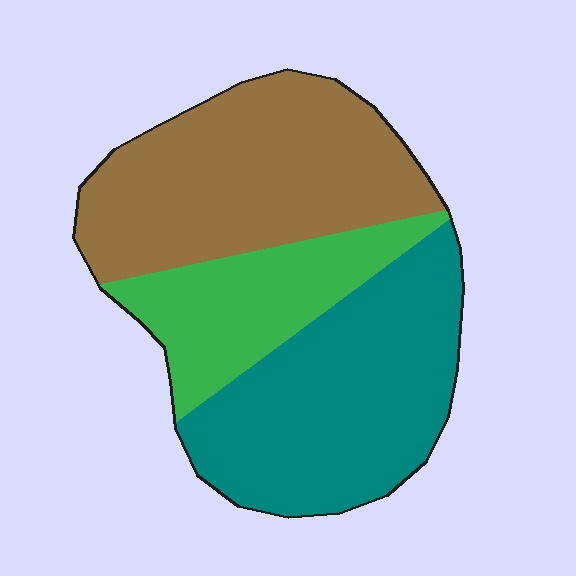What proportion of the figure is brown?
Brown covers around 40% of the figure.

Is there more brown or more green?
Brown.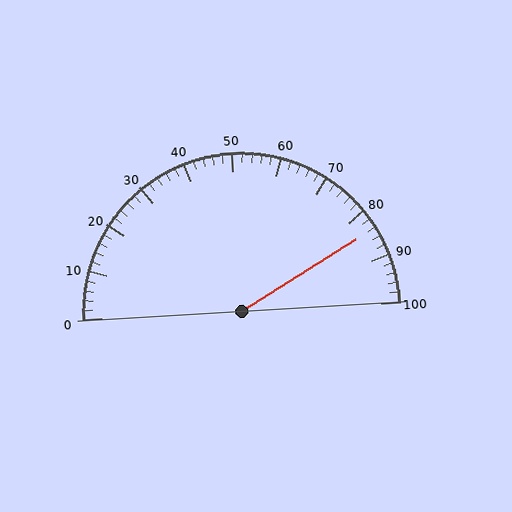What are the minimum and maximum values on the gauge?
The gauge ranges from 0 to 100.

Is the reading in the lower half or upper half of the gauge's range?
The reading is in the upper half of the range (0 to 100).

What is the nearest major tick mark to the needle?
The nearest major tick mark is 80.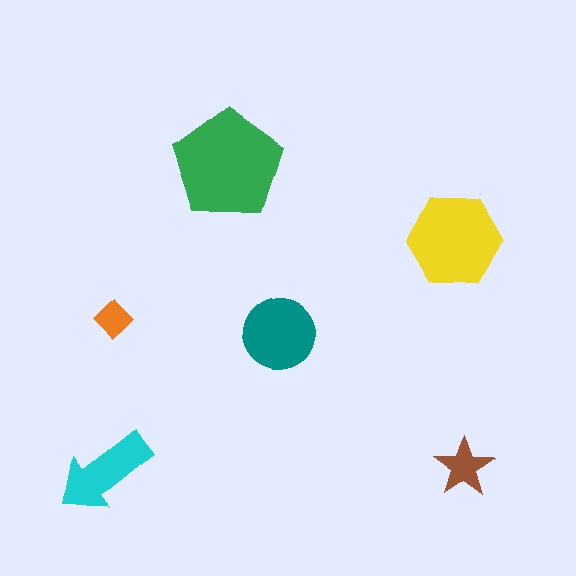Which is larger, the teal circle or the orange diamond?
The teal circle.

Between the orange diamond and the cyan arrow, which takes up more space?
The cyan arrow.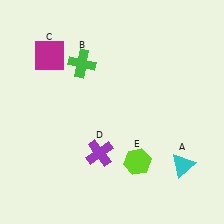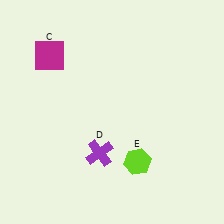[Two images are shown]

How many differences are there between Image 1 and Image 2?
There are 2 differences between the two images.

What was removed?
The green cross (B), the cyan triangle (A) were removed in Image 2.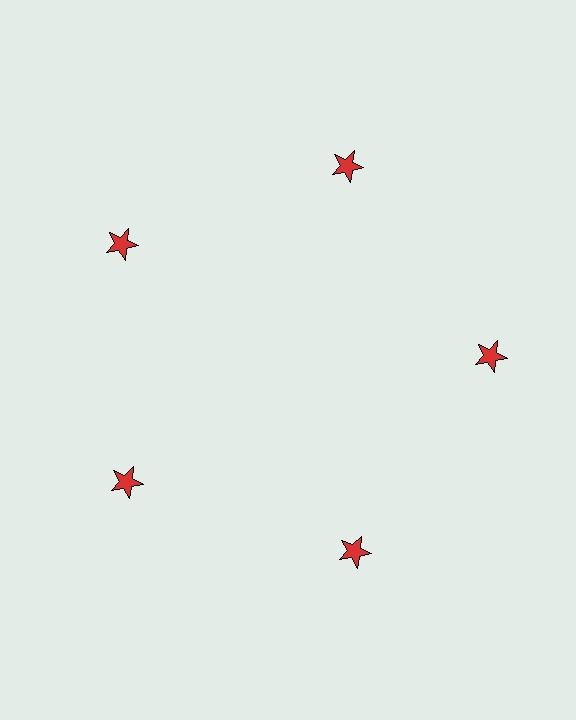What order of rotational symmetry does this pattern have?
This pattern has 5-fold rotational symmetry.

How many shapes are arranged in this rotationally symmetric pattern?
There are 5 shapes, arranged in 5 groups of 1.